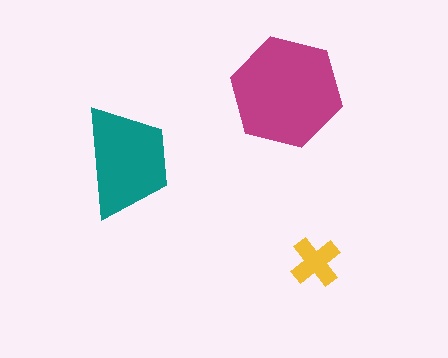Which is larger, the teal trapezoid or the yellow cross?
The teal trapezoid.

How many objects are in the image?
There are 3 objects in the image.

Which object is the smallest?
The yellow cross.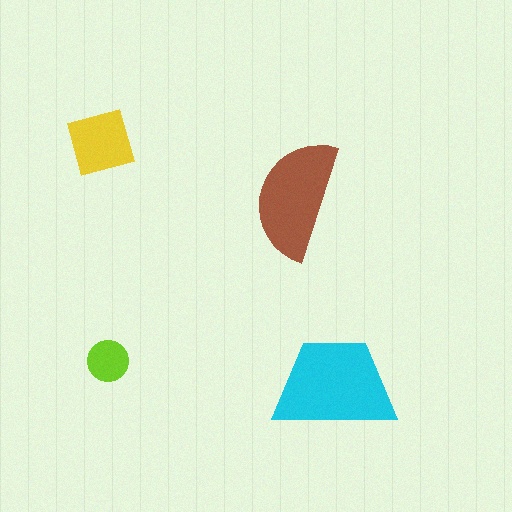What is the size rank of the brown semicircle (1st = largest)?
2nd.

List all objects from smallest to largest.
The lime circle, the yellow diamond, the brown semicircle, the cyan trapezoid.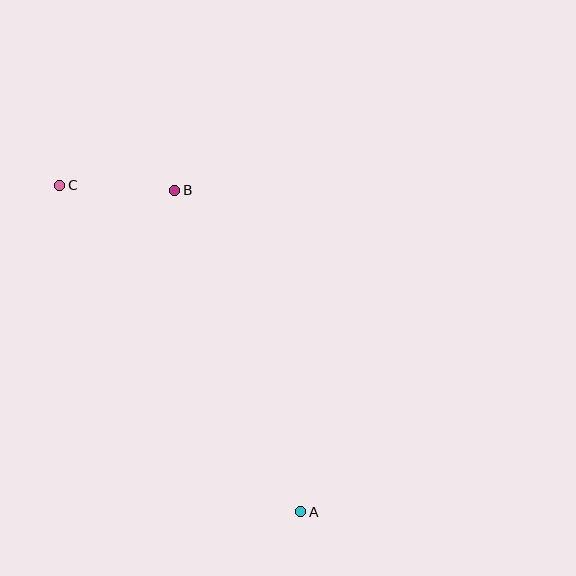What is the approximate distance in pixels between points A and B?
The distance between A and B is approximately 345 pixels.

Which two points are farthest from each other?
Points A and C are farthest from each other.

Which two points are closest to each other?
Points B and C are closest to each other.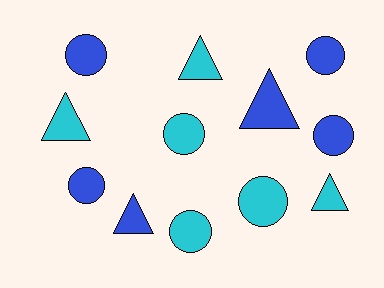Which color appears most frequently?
Blue, with 6 objects.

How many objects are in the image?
There are 12 objects.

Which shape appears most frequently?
Circle, with 7 objects.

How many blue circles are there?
There are 4 blue circles.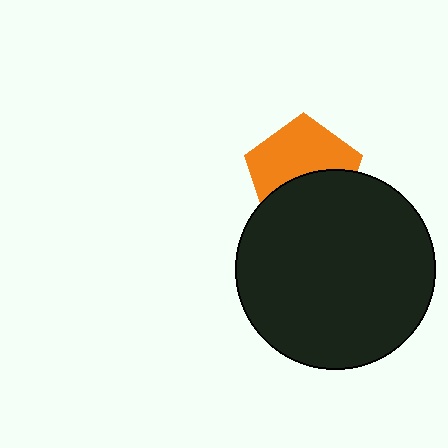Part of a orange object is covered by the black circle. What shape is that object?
It is a pentagon.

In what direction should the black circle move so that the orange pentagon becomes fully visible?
The black circle should move down. That is the shortest direction to clear the overlap and leave the orange pentagon fully visible.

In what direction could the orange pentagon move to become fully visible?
The orange pentagon could move up. That would shift it out from behind the black circle entirely.